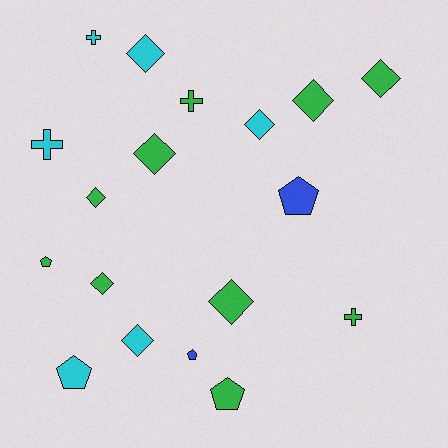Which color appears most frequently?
Green, with 10 objects.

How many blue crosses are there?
There are no blue crosses.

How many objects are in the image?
There are 18 objects.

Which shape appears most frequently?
Diamond, with 9 objects.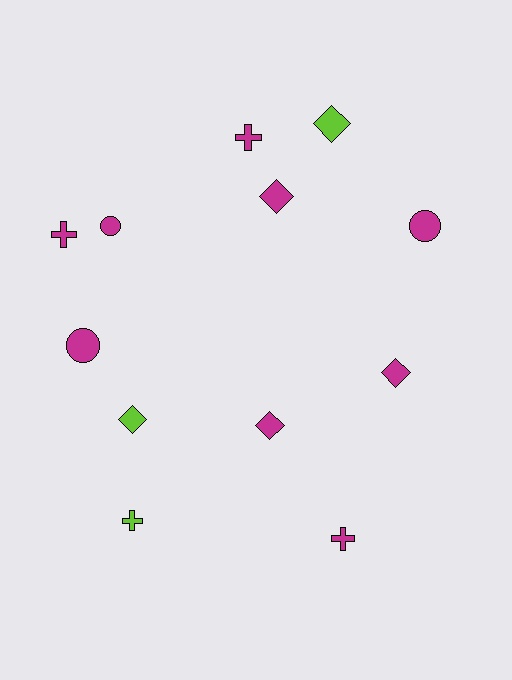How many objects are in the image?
There are 12 objects.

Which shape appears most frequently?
Diamond, with 5 objects.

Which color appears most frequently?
Magenta, with 9 objects.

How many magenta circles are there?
There are 3 magenta circles.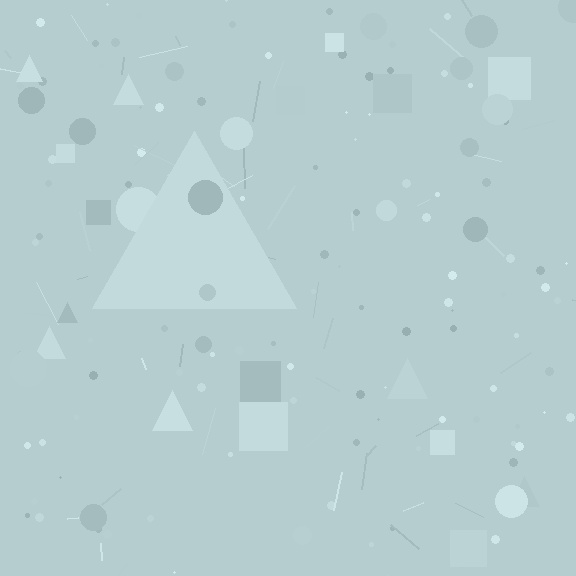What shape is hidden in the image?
A triangle is hidden in the image.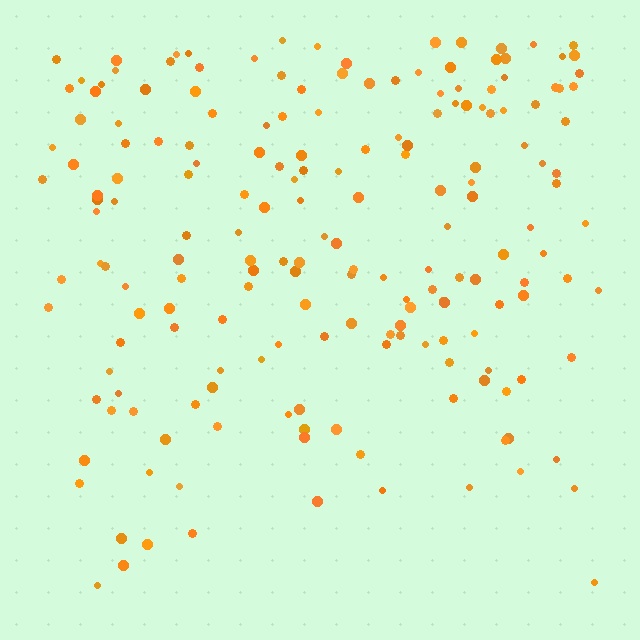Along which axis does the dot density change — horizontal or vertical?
Vertical.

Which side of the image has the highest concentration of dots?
The top.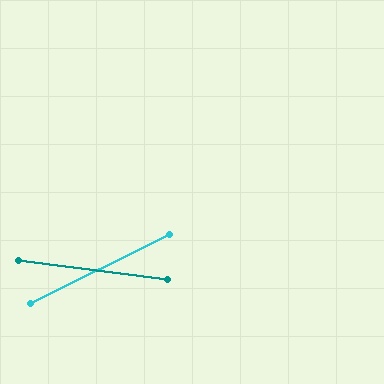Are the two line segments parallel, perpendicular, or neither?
Neither parallel nor perpendicular — they differ by about 34°.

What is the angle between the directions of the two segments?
Approximately 34 degrees.